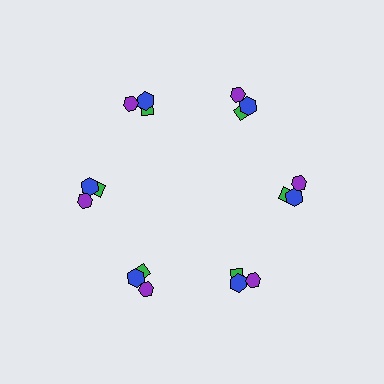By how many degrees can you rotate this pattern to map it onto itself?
The pattern maps onto itself every 60 degrees of rotation.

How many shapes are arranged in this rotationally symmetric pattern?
There are 18 shapes, arranged in 6 groups of 3.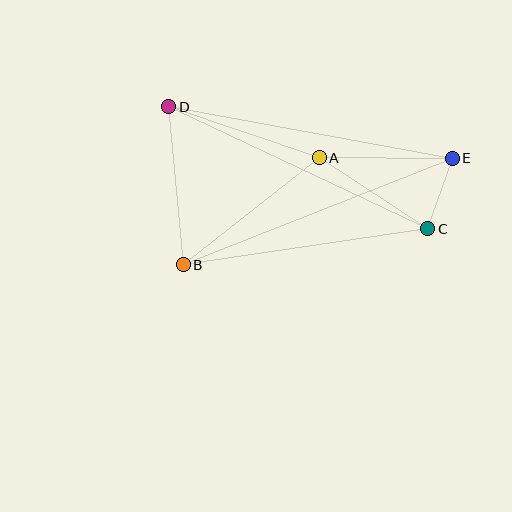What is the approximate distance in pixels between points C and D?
The distance between C and D is approximately 286 pixels.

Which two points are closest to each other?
Points C and E are closest to each other.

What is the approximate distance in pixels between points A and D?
The distance between A and D is approximately 159 pixels.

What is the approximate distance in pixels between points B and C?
The distance between B and C is approximately 247 pixels.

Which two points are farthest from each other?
Points B and E are farthest from each other.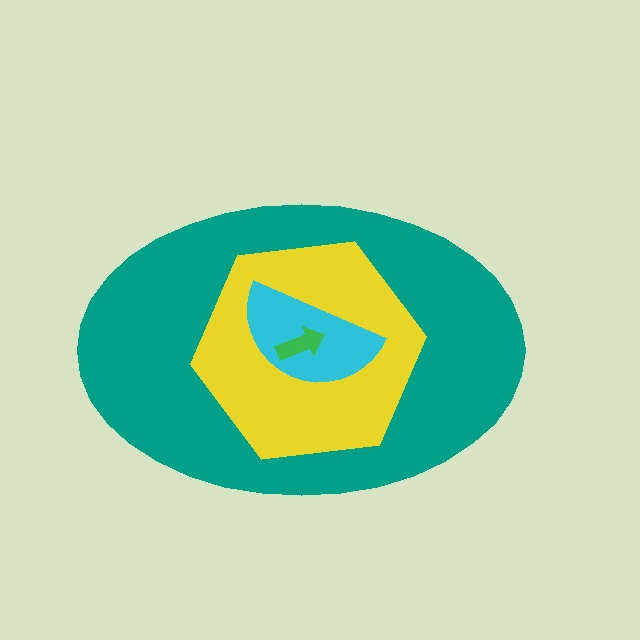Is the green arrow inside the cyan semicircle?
Yes.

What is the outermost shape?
The teal ellipse.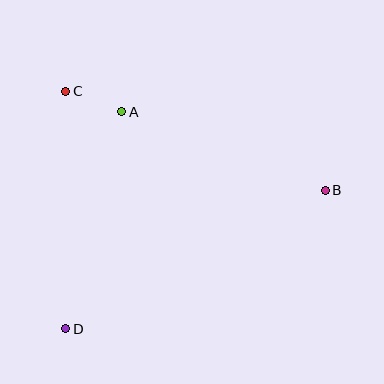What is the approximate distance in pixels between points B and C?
The distance between B and C is approximately 278 pixels.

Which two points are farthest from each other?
Points B and D are farthest from each other.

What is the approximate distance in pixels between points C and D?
The distance between C and D is approximately 237 pixels.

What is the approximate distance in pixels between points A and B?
The distance between A and B is approximately 218 pixels.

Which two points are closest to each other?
Points A and C are closest to each other.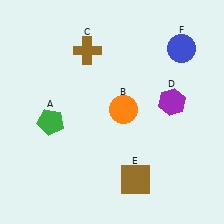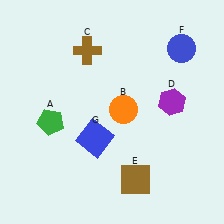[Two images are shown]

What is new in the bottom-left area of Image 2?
A blue square (G) was added in the bottom-left area of Image 2.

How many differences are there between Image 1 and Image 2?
There is 1 difference between the two images.